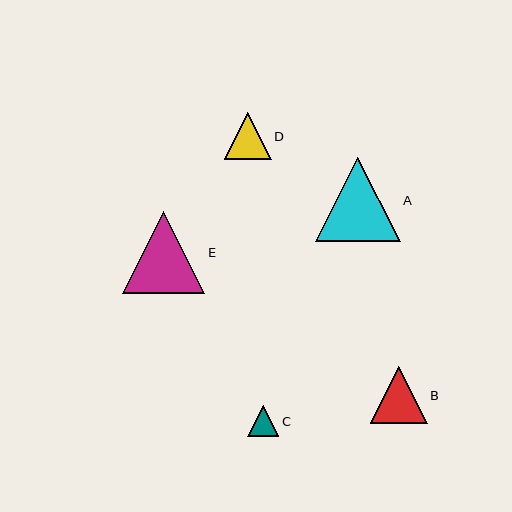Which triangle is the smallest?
Triangle C is the smallest with a size of approximately 31 pixels.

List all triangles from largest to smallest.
From largest to smallest: A, E, B, D, C.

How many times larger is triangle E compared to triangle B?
Triangle E is approximately 1.5 times the size of triangle B.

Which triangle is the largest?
Triangle A is the largest with a size of approximately 84 pixels.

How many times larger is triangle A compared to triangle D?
Triangle A is approximately 1.8 times the size of triangle D.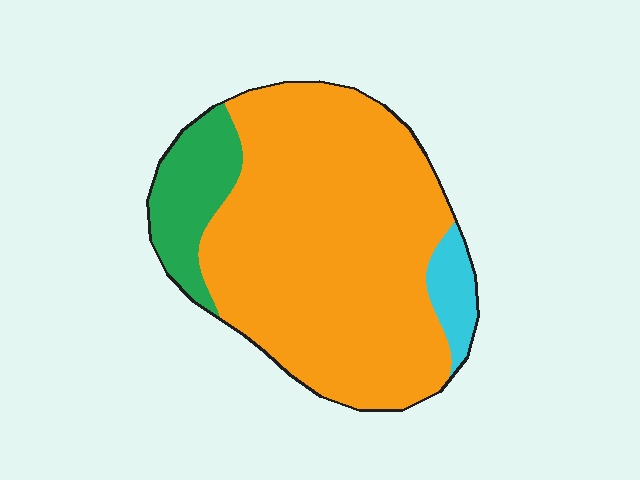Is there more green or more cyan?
Green.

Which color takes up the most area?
Orange, at roughly 80%.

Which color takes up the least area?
Cyan, at roughly 5%.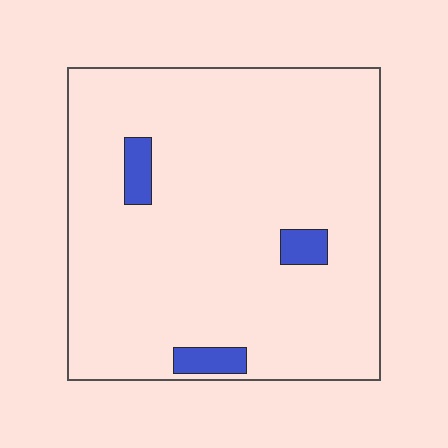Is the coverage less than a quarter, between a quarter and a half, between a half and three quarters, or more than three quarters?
Less than a quarter.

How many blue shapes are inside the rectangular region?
3.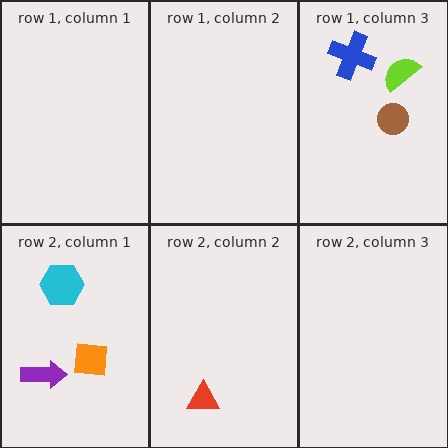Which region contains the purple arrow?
The row 2, column 1 region.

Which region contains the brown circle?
The row 1, column 3 region.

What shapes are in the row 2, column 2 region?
The red triangle.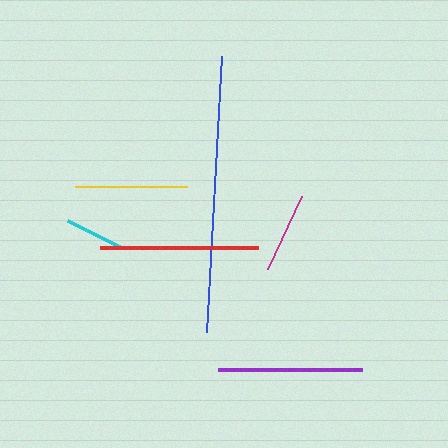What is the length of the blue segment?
The blue segment is approximately 277 pixels long.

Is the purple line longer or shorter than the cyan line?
The purple line is longer than the cyan line.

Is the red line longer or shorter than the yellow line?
The red line is longer than the yellow line.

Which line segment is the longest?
The blue line is the longest at approximately 277 pixels.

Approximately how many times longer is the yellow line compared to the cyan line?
The yellow line is approximately 1.8 times the length of the cyan line.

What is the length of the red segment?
The red segment is approximately 158 pixels long.